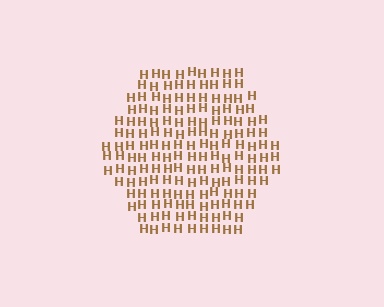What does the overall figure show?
The overall figure shows a hexagon.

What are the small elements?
The small elements are letter H's.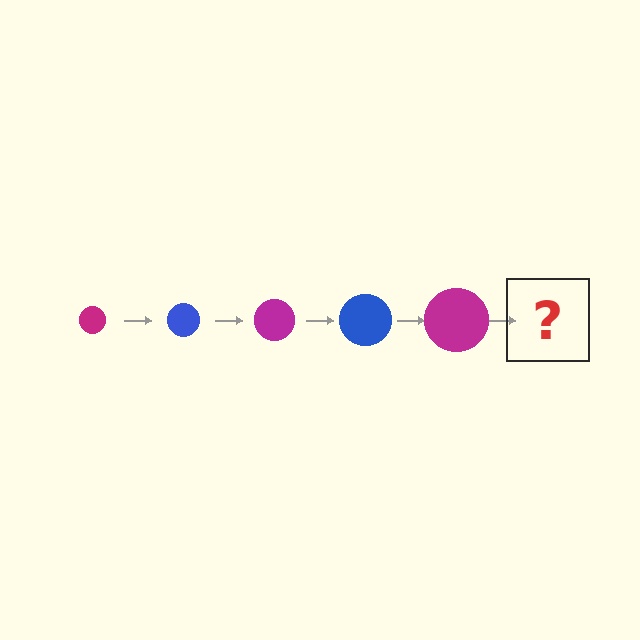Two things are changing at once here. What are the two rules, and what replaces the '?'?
The two rules are that the circle grows larger each step and the color cycles through magenta and blue. The '?' should be a blue circle, larger than the previous one.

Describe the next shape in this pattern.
It should be a blue circle, larger than the previous one.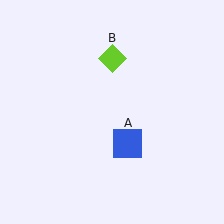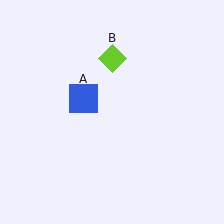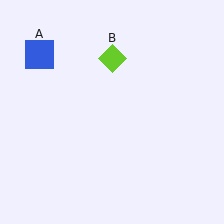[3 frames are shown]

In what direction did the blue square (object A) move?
The blue square (object A) moved up and to the left.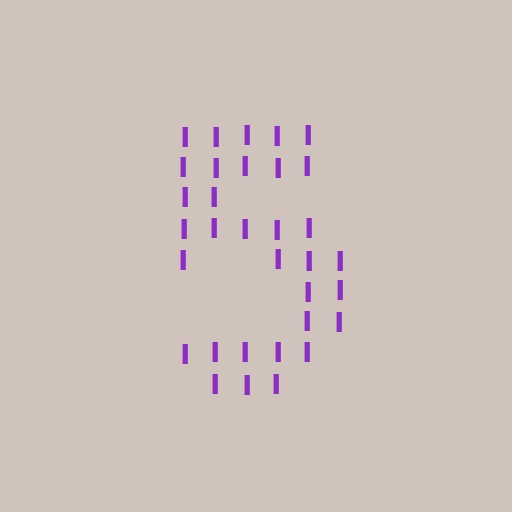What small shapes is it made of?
It is made of small letter I's.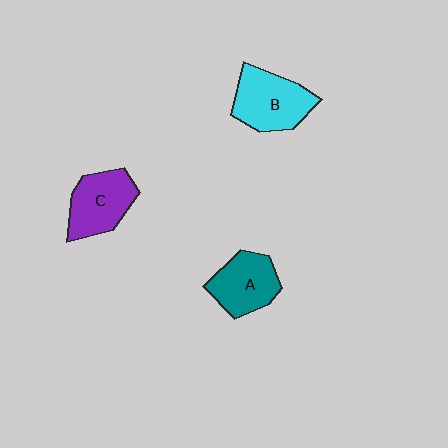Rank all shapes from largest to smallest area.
From largest to smallest: B (cyan), C (purple), A (teal).